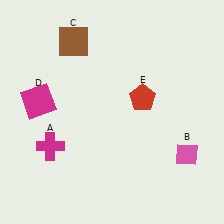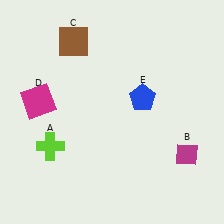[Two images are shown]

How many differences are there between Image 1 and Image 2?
There are 3 differences between the two images.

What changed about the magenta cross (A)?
In Image 1, A is magenta. In Image 2, it changed to lime.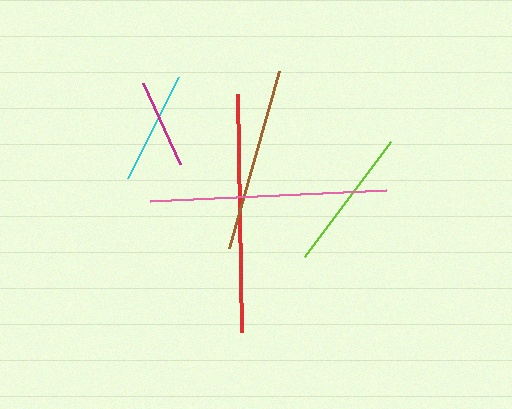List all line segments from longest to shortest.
From longest to shortest: red, pink, brown, lime, cyan, magenta.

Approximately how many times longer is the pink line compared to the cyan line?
The pink line is approximately 2.1 times the length of the cyan line.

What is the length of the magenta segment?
The magenta segment is approximately 89 pixels long.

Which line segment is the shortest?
The magenta line is the shortest at approximately 89 pixels.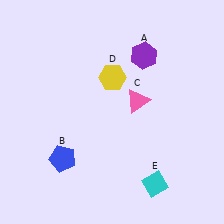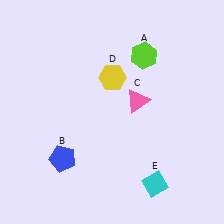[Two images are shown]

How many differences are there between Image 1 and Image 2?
There is 1 difference between the two images.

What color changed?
The hexagon (A) changed from purple in Image 1 to lime in Image 2.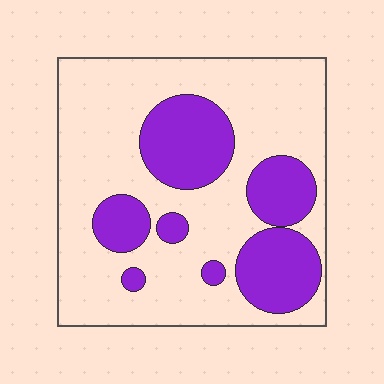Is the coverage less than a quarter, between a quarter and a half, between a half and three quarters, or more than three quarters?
Between a quarter and a half.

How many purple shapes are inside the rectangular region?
7.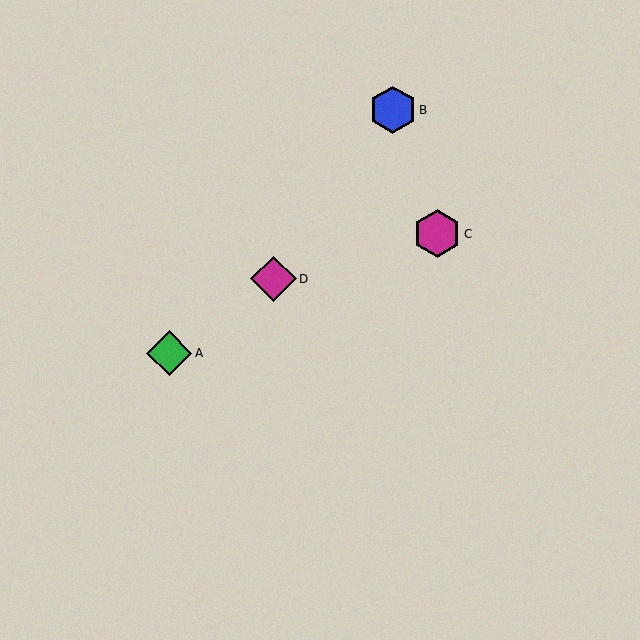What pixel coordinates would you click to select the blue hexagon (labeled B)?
Click at (393, 110) to select the blue hexagon B.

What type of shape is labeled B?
Shape B is a blue hexagon.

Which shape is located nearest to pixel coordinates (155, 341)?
The green diamond (labeled A) at (169, 353) is nearest to that location.